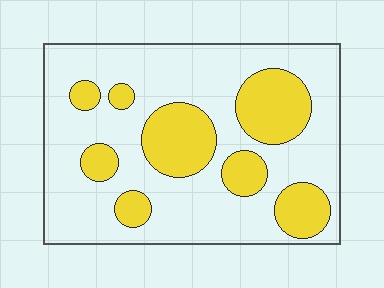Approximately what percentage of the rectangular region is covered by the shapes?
Approximately 30%.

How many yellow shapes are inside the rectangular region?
8.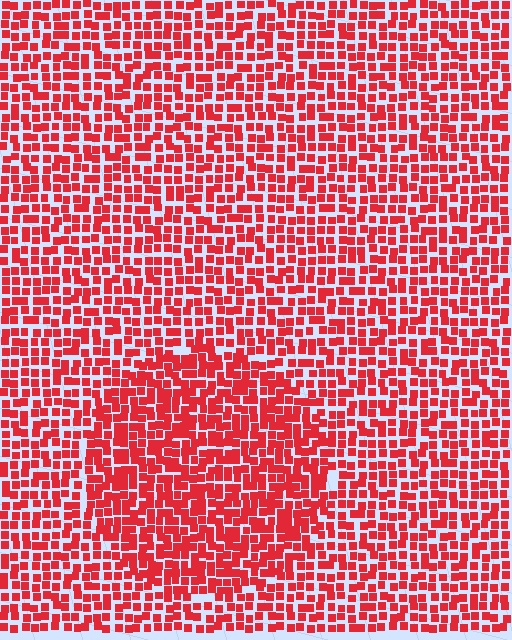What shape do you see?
I see a circle.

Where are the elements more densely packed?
The elements are more densely packed inside the circle boundary.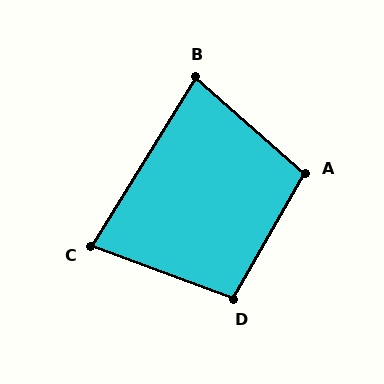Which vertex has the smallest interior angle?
C, at approximately 79 degrees.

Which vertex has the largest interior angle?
A, at approximately 101 degrees.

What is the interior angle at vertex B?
Approximately 81 degrees (acute).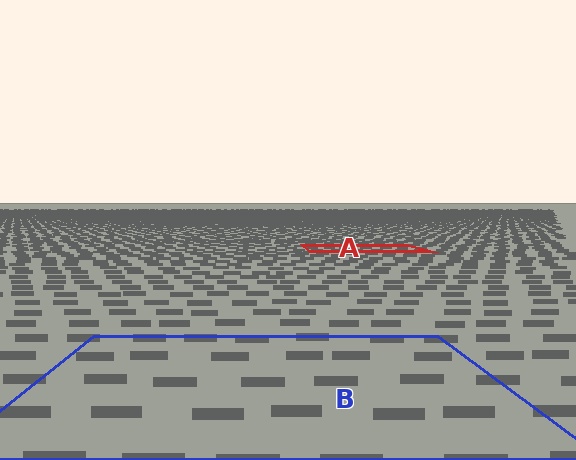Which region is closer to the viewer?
Region B is closer. The texture elements there are larger and more spread out.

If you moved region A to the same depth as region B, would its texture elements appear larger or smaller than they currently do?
They would appear larger. At a closer depth, the same texture elements are projected at a bigger on-screen size.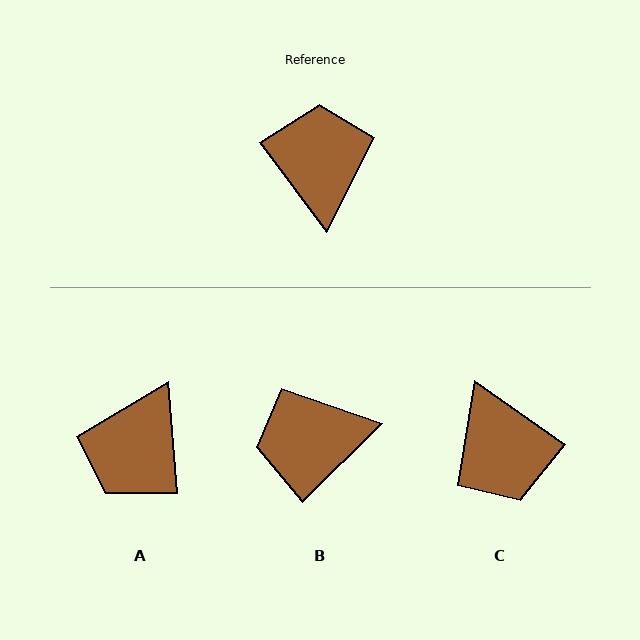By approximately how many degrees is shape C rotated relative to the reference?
Approximately 162 degrees clockwise.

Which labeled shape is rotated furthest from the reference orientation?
C, about 162 degrees away.